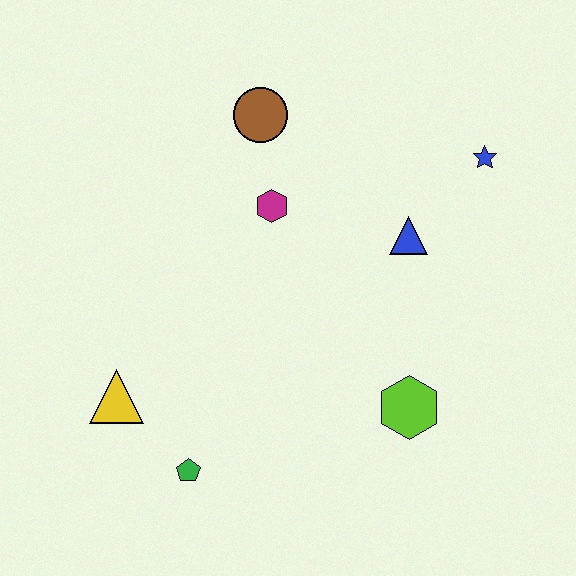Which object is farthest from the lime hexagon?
The brown circle is farthest from the lime hexagon.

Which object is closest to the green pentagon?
The yellow triangle is closest to the green pentagon.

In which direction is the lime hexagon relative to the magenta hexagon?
The lime hexagon is below the magenta hexagon.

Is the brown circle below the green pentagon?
No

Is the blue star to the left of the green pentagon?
No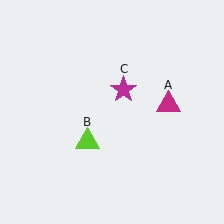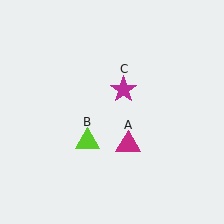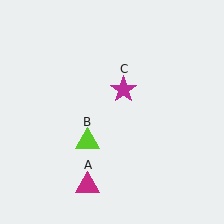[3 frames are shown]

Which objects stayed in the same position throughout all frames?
Lime triangle (object B) and magenta star (object C) remained stationary.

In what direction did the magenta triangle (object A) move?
The magenta triangle (object A) moved down and to the left.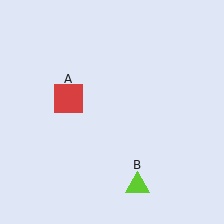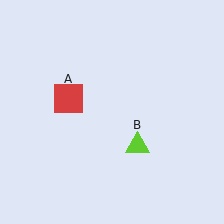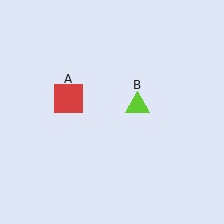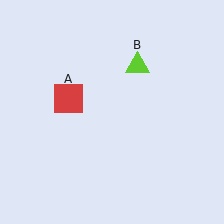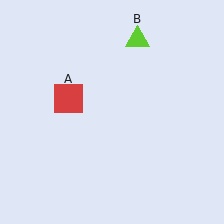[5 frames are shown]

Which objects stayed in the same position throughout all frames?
Red square (object A) remained stationary.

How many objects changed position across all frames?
1 object changed position: lime triangle (object B).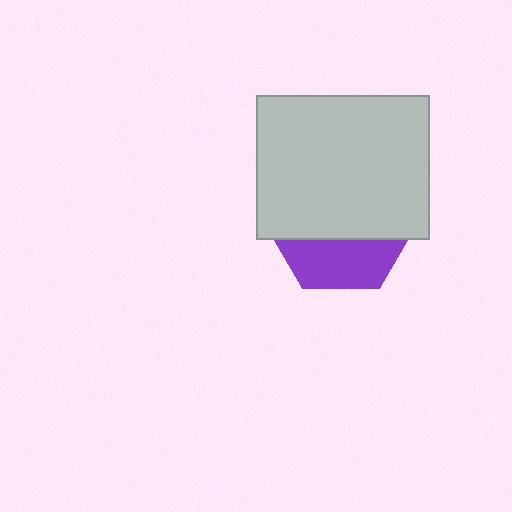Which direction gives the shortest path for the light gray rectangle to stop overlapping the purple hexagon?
Moving up gives the shortest separation.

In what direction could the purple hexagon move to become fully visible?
The purple hexagon could move down. That would shift it out from behind the light gray rectangle entirely.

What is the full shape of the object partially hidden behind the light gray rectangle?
The partially hidden object is a purple hexagon.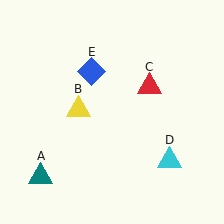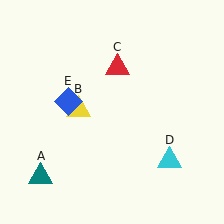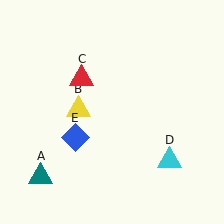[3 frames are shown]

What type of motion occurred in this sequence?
The red triangle (object C), blue diamond (object E) rotated counterclockwise around the center of the scene.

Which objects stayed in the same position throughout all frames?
Teal triangle (object A) and yellow triangle (object B) and cyan triangle (object D) remained stationary.